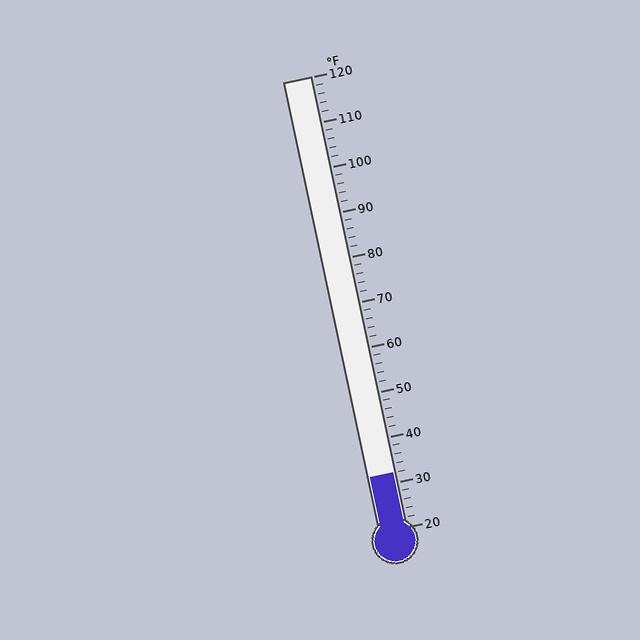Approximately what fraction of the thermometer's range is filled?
The thermometer is filled to approximately 10% of its range.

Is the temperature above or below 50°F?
The temperature is below 50°F.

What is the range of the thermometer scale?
The thermometer scale ranges from 20°F to 120°F.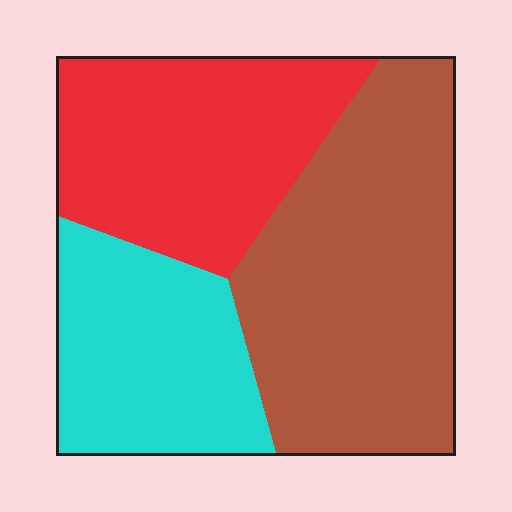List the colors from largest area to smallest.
From largest to smallest: brown, red, cyan.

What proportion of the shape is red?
Red covers about 30% of the shape.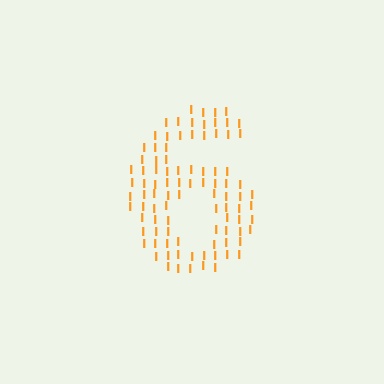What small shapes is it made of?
It is made of small letter I's.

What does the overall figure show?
The overall figure shows the digit 6.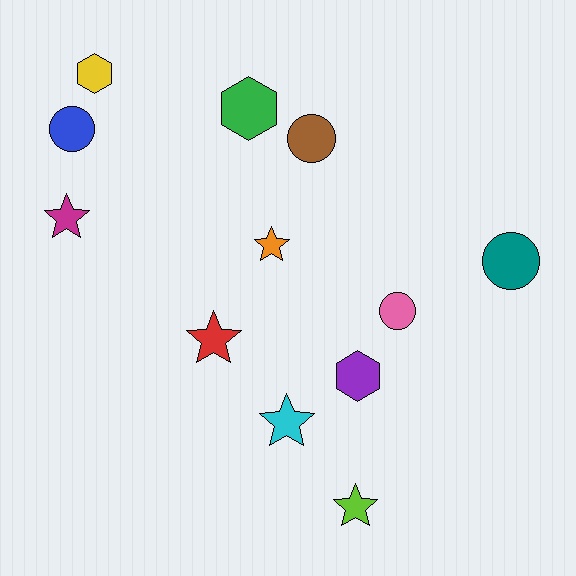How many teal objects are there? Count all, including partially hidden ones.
There is 1 teal object.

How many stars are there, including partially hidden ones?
There are 5 stars.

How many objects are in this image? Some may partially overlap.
There are 12 objects.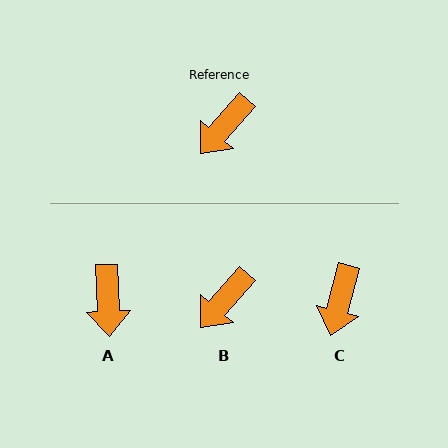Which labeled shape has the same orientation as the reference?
B.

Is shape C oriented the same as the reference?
No, it is off by about 27 degrees.